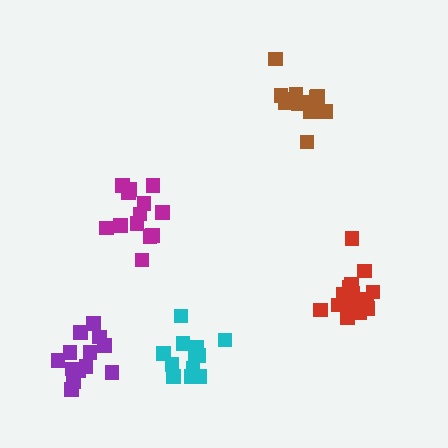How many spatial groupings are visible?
There are 5 spatial groupings.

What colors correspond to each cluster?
The clusters are colored: brown, magenta, purple, cyan, red.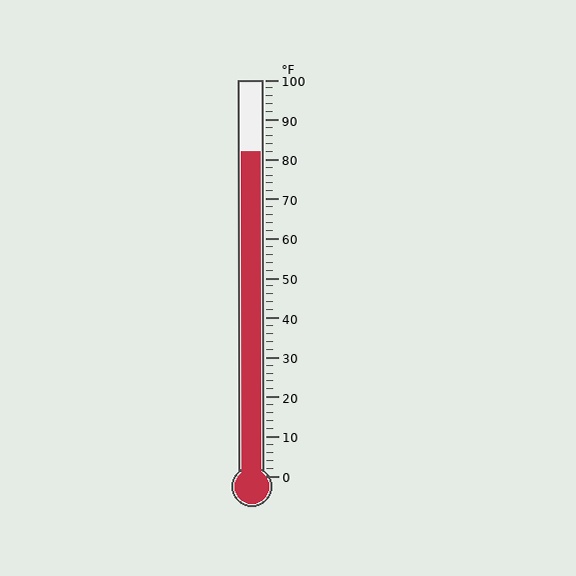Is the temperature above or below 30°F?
The temperature is above 30°F.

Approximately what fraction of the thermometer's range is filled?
The thermometer is filled to approximately 80% of its range.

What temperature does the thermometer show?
The thermometer shows approximately 82°F.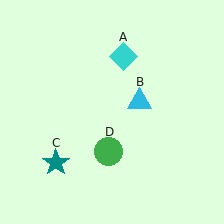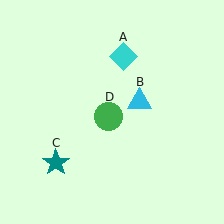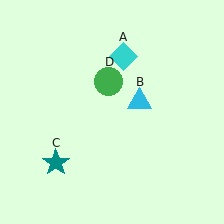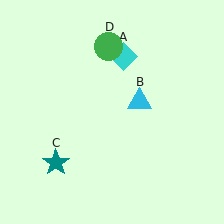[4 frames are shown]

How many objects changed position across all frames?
1 object changed position: green circle (object D).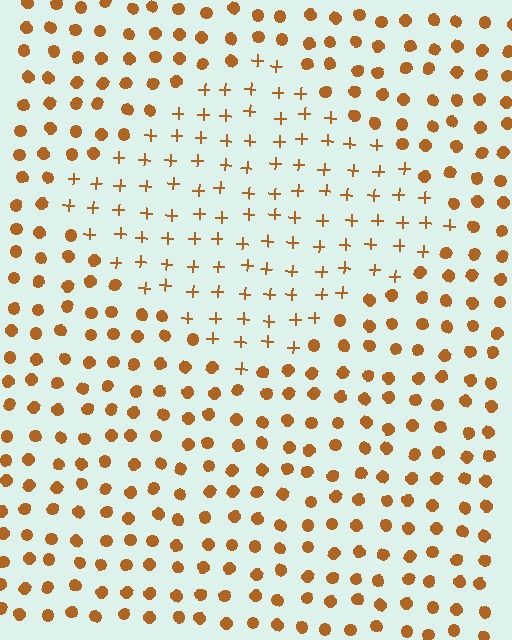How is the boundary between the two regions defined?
The boundary is defined by a change in element shape: plus signs inside vs. circles outside. All elements share the same color and spacing.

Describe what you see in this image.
The image is filled with small brown elements arranged in a uniform grid. A diamond-shaped region contains plus signs, while the surrounding area contains circles. The boundary is defined purely by the change in element shape.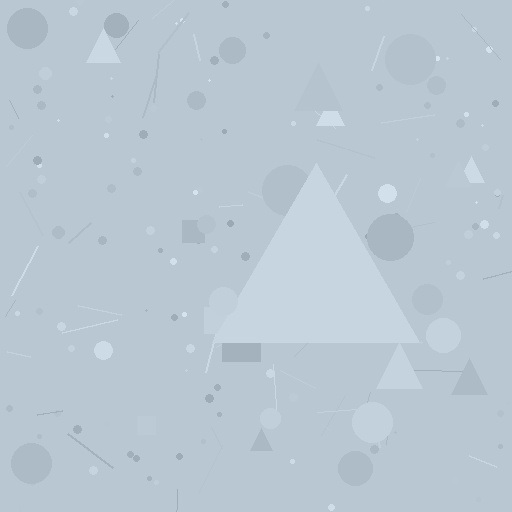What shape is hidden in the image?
A triangle is hidden in the image.